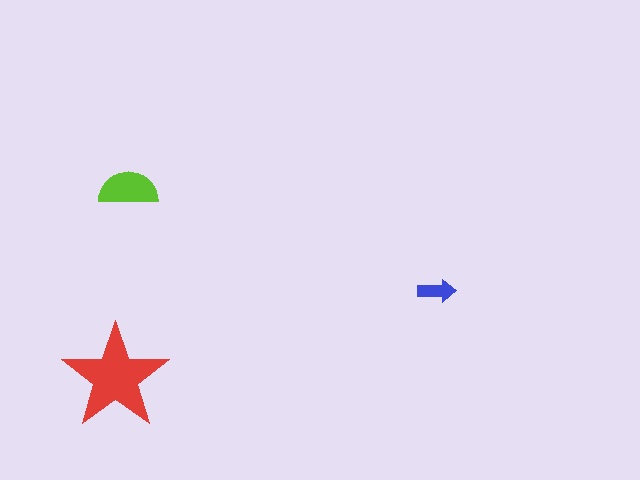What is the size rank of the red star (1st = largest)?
1st.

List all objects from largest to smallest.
The red star, the lime semicircle, the blue arrow.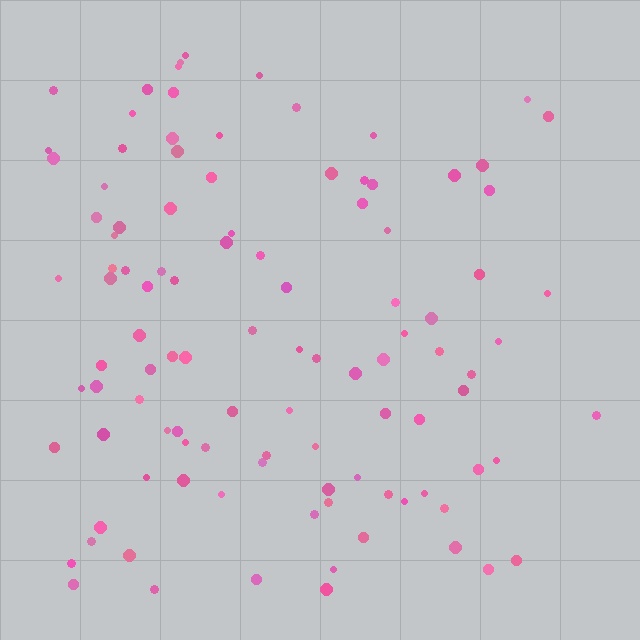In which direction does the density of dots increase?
From right to left, with the left side densest.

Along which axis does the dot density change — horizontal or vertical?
Horizontal.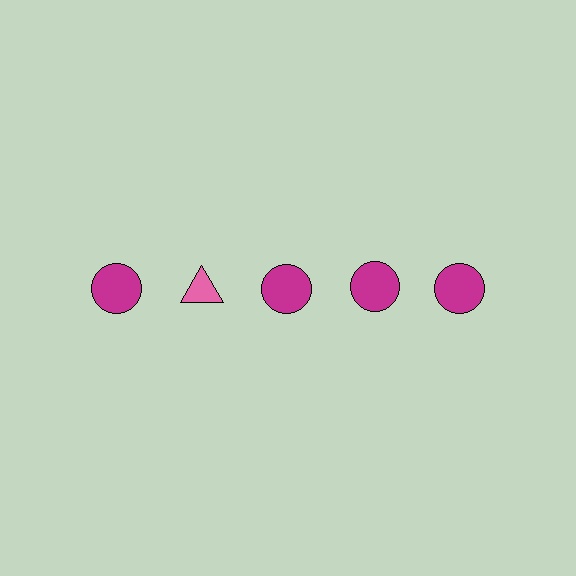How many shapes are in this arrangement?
There are 5 shapes arranged in a grid pattern.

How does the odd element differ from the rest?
It differs in both color (pink instead of magenta) and shape (triangle instead of circle).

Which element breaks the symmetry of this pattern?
The pink triangle in the top row, second from left column breaks the symmetry. All other shapes are magenta circles.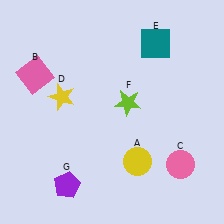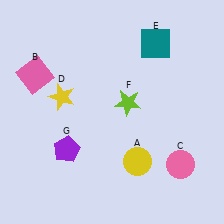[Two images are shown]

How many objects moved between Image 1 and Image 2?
1 object moved between the two images.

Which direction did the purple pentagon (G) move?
The purple pentagon (G) moved up.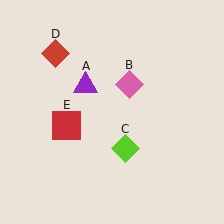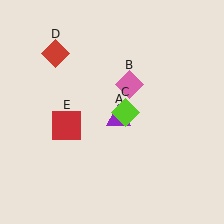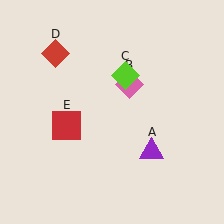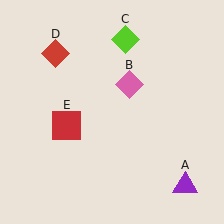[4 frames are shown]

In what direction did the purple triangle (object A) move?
The purple triangle (object A) moved down and to the right.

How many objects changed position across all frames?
2 objects changed position: purple triangle (object A), lime diamond (object C).